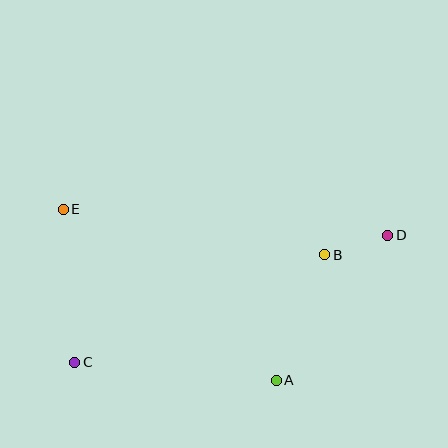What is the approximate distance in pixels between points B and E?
The distance between B and E is approximately 266 pixels.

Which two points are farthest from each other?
Points C and D are farthest from each other.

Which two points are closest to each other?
Points B and D are closest to each other.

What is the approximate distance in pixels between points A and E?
The distance between A and E is approximately 273 pixels.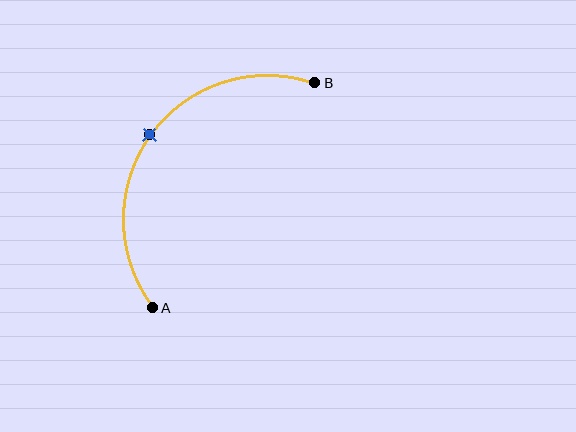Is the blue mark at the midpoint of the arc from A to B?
Yes. The blue mark lies on the arc at equal arc-length from both A and B — it is the arc midpoint.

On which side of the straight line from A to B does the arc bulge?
The arc bulges above and to the left of the straight line connecting A and B.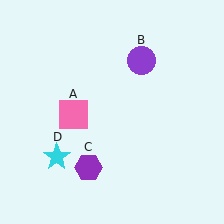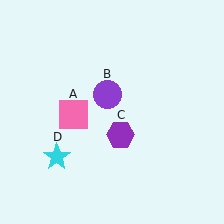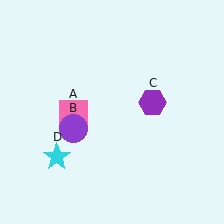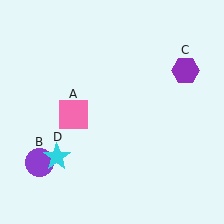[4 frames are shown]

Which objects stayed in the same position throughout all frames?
Pink square (object A) and cyan star (object D) remained stationary.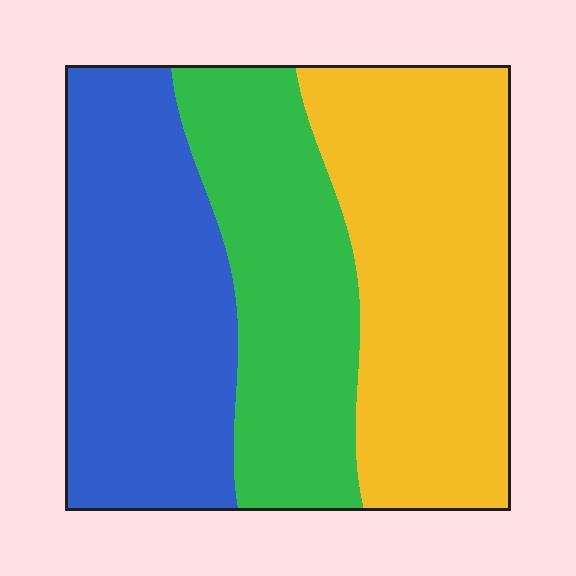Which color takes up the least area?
Green, at roughly 30%.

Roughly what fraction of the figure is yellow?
Yellow covers around 40% of the figure.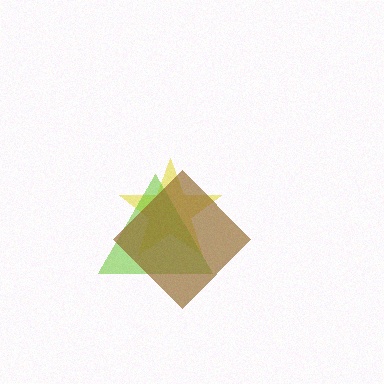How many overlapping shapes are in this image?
There are 3 overlapping shapes in the image.